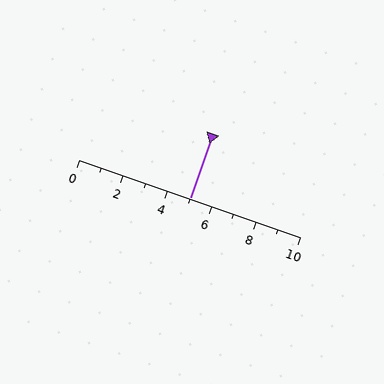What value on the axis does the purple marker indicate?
The marker indicates approximately 5.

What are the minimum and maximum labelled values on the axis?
The axis runs from 0 to 10.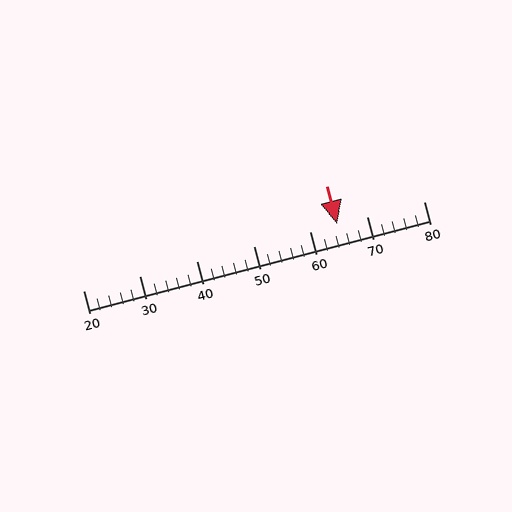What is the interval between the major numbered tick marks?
The major tick marks are spaced 10 units apart.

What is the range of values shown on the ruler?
The ruler shows values from 20 to 80.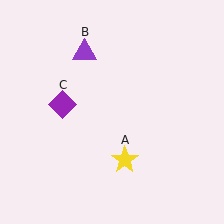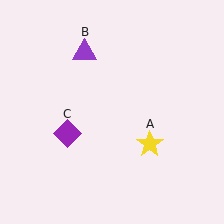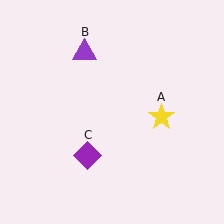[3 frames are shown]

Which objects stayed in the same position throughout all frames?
Purple triangle (object B) remained stationary.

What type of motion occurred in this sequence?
The yellow star (object A), purple diamond (object C) rotated counterclockwise around the center of the scene.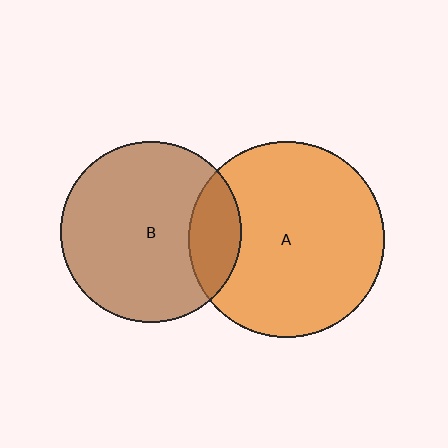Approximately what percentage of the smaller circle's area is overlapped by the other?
Approximately 20%.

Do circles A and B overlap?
Yes.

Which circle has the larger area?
Circle A (orange).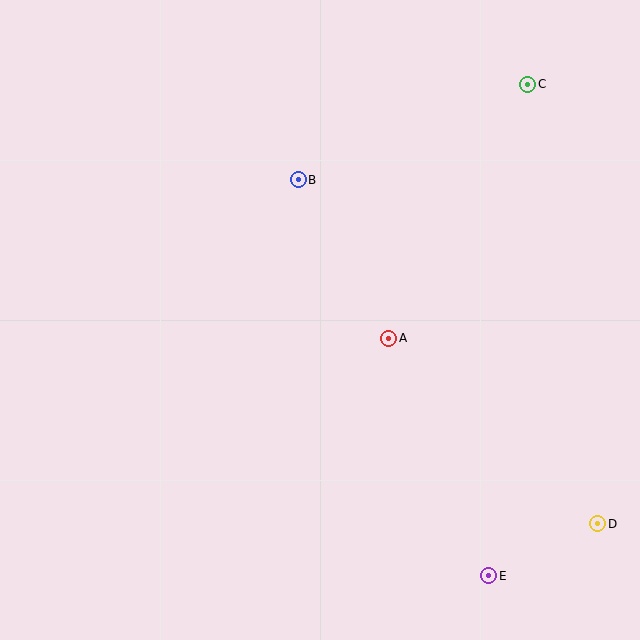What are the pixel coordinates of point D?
Point D is at (598, 524).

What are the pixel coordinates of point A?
Point A is at (389, 338).